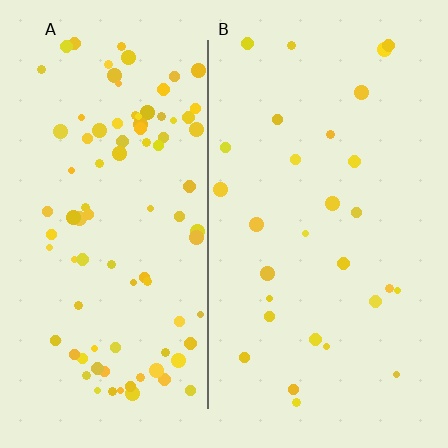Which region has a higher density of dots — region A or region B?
A (the left).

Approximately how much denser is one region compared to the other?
Approximately 3.2× — region A over region B.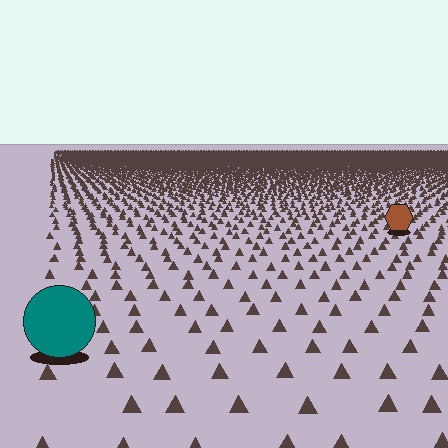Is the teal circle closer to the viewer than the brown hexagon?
Yes. The teal circle is closer — you can tell from the texture gradient: the ground texture is coarser near it.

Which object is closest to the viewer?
The teal circle is closest. The texture marks near it are larger and more spread out.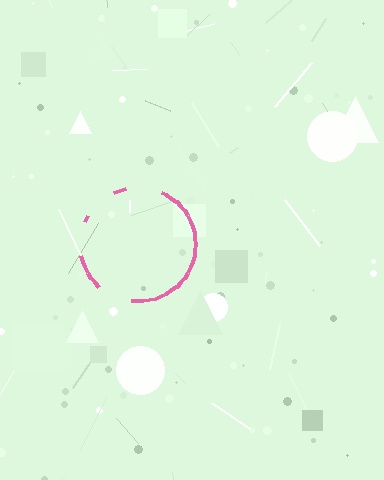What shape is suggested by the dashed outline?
The dashed outline suggests a circle.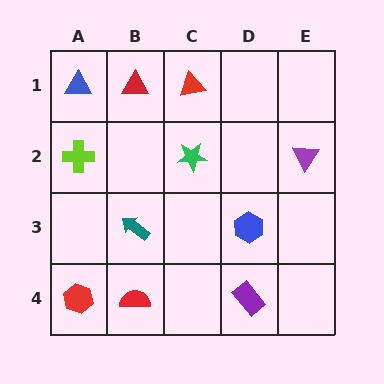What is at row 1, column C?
A red triangle.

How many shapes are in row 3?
2 shapes.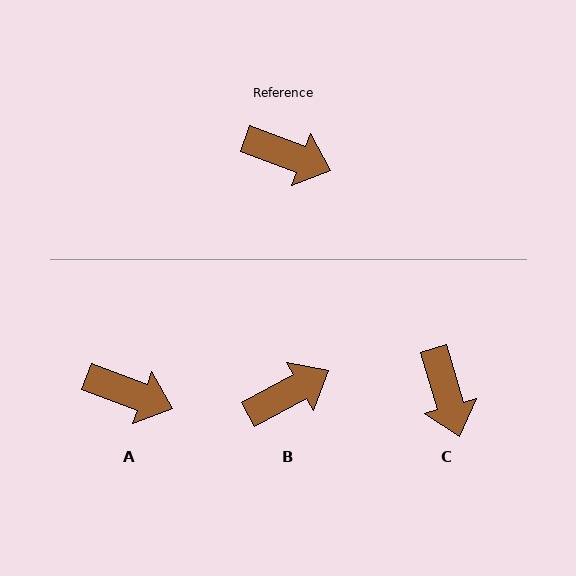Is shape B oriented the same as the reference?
No, it is off by about 50 degrees.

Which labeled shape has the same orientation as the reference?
A.